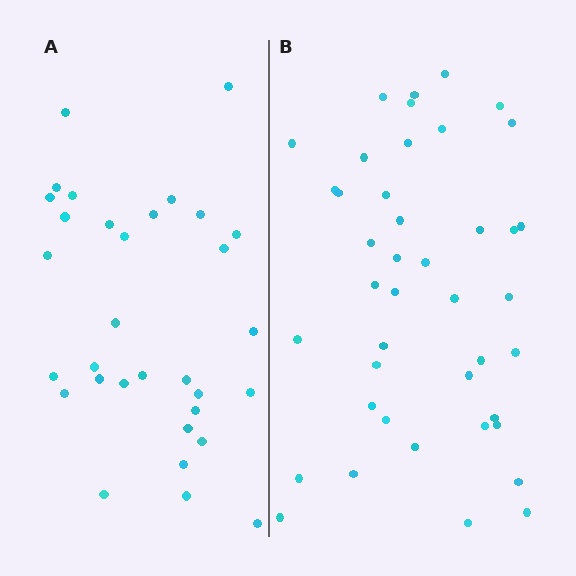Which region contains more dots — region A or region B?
Region B (the right region) has more dots.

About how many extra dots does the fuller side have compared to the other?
Region B has roughly 10 or so more dots than region A.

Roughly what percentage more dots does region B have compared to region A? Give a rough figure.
About 30% more.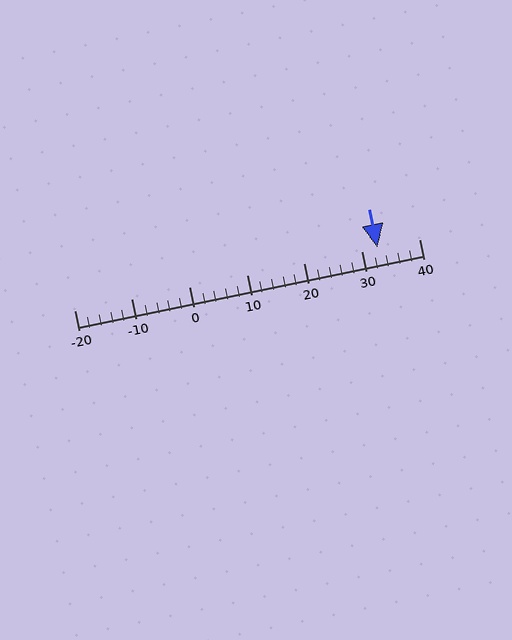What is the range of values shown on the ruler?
The ruler shows values from -20 to 40.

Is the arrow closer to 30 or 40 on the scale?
The arrow is closer to 30.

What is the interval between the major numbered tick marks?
The major tick marks are spaced 10 units apart.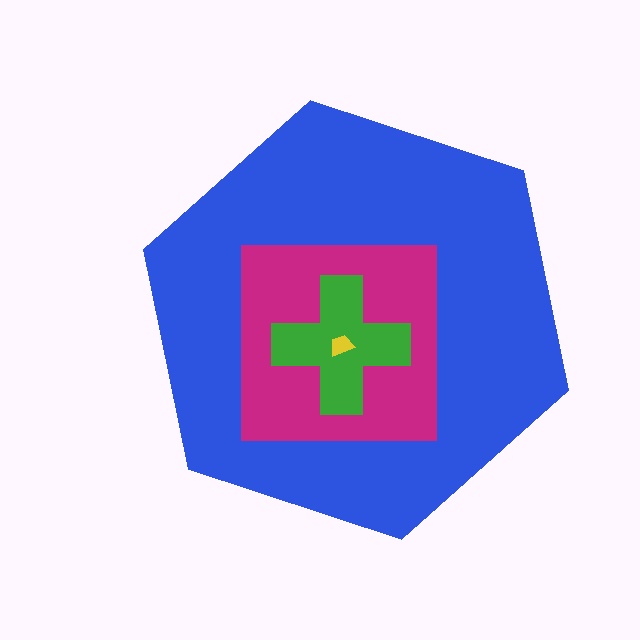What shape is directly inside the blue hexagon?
The magenta square.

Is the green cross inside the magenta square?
Yes.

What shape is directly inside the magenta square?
The green cross.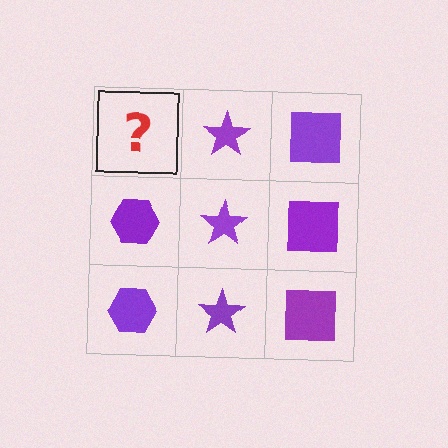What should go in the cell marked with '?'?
The missing cell should contain a purple hexagon.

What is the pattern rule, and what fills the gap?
The rule is that each column has a consistent shape. The gap should be filled with a purple hexagon.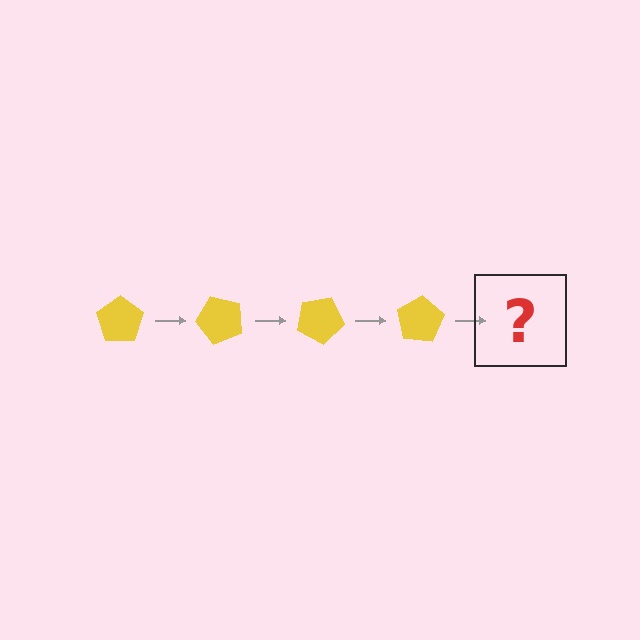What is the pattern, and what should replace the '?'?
The pattern is that the pentagon rotates 50 degrees each step. The '?' should be a yellow pentagon rotated 200 degrees.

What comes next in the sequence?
The next element should be a yellow pentagon rotated 200 degrees.